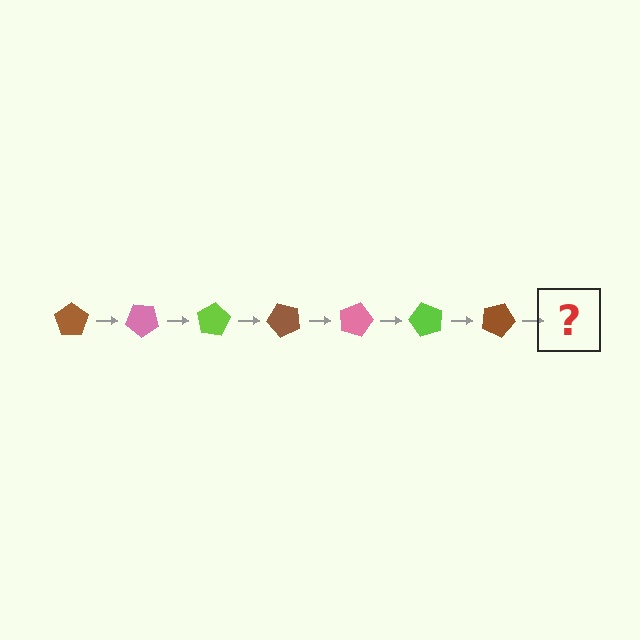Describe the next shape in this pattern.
It should be a pink pentagon, rotated 280 degrees from the start.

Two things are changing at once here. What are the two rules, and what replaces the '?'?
The two rules are that it rotates 40 degrees each step and the color cycles through brown, pink, and lime. The '?' should be a pink pentagon, rotated 280 degrees from the start.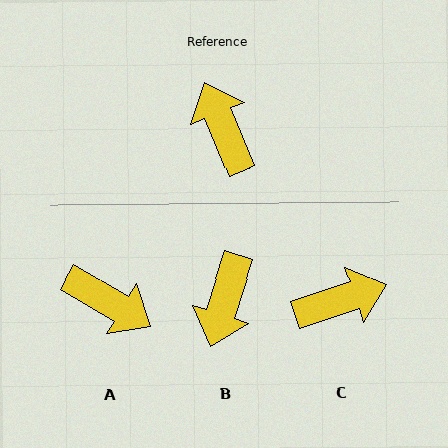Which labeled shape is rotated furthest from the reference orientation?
A, about 143 degrees away.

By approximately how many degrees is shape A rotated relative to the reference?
Approximately 143 degrees clockwise.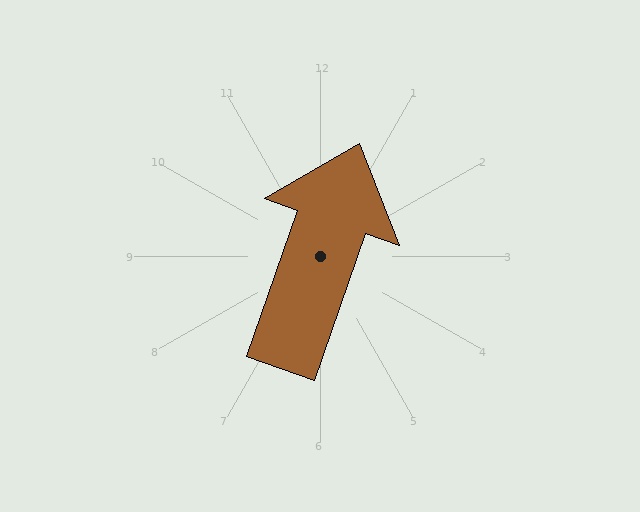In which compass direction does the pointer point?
North.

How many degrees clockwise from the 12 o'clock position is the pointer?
Approximately 19 degrees.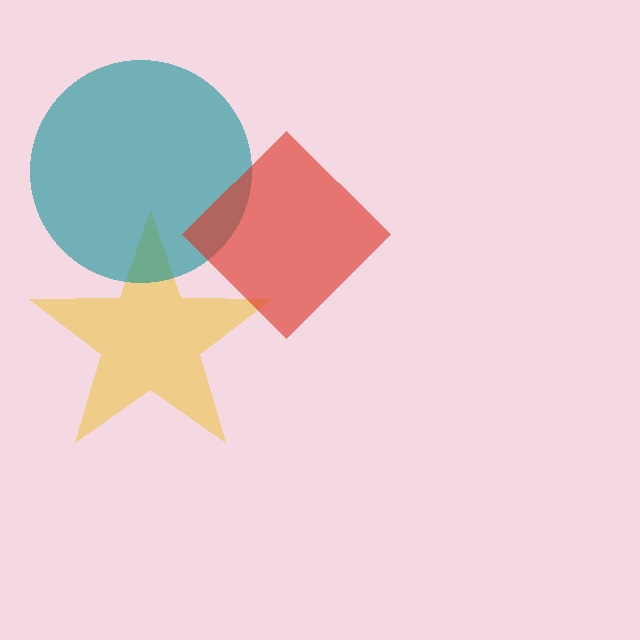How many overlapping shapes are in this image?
There are 3 overlapping shapes in the image.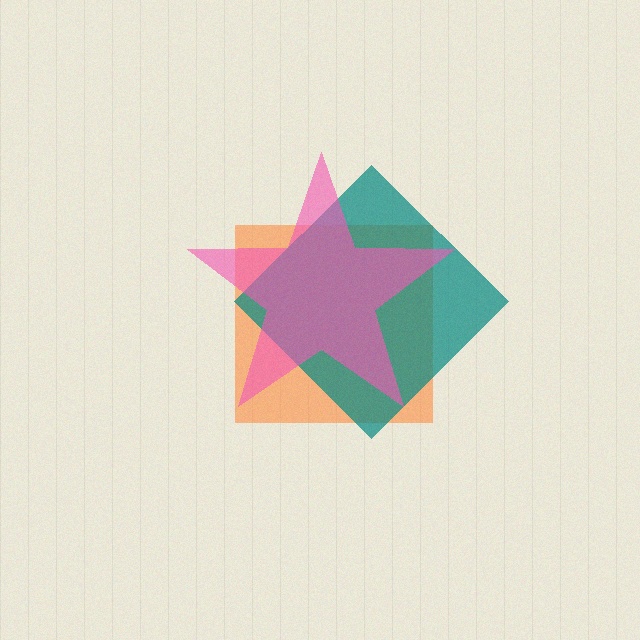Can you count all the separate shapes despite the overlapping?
Yes, there are 3 separate shapes.